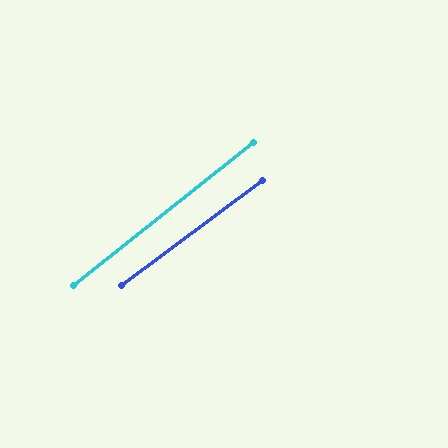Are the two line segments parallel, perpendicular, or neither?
Parallel — their directions differ by only 1.5°.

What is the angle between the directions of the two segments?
Approximately 1 degree.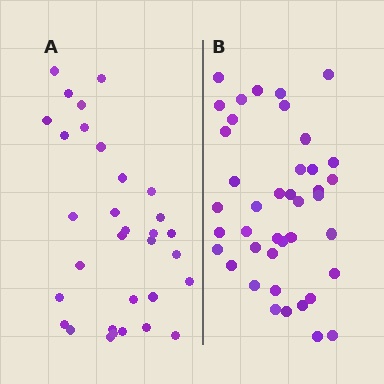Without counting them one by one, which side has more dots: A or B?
Region B (the right region) has more dots.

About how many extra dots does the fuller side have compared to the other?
Region B has roughly 8 or so more dots than region A.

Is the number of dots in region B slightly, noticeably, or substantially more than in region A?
Region B has noticeably more, but not dramatically so. The ratio is roughly 1.3 to 1.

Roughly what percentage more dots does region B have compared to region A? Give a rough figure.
About 30% more.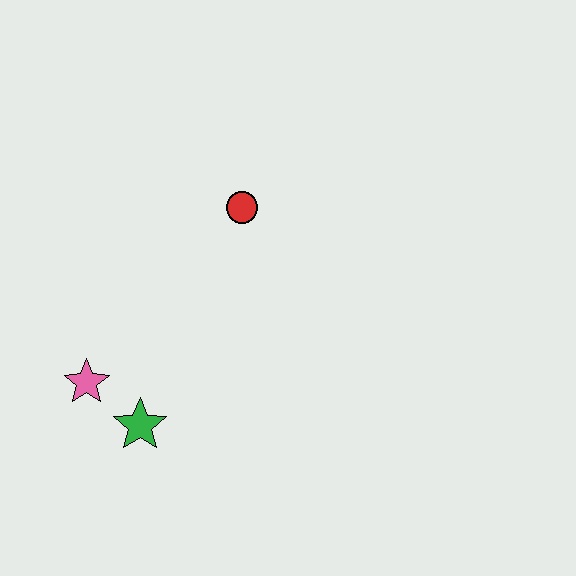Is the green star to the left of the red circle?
Yes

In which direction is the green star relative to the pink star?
The green star is to the right of the pink star.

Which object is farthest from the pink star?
The red circle is farthest from the pink star.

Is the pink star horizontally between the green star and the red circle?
No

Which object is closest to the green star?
The pink star is closest to the green star.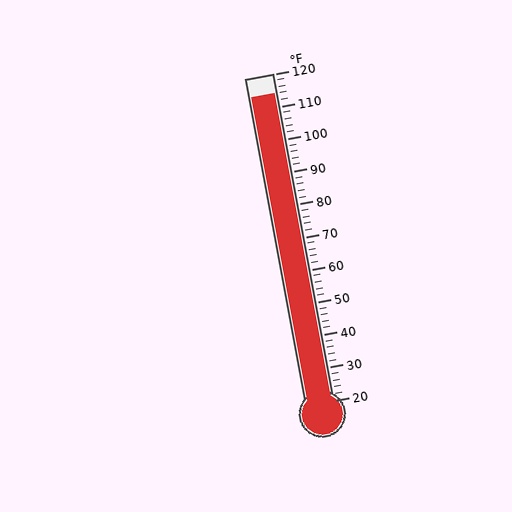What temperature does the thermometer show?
The thermometer shows approximately 114°F.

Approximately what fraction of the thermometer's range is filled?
The thermometer is filled to approximately 95% of its range.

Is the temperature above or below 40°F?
The temperature is above 40°F.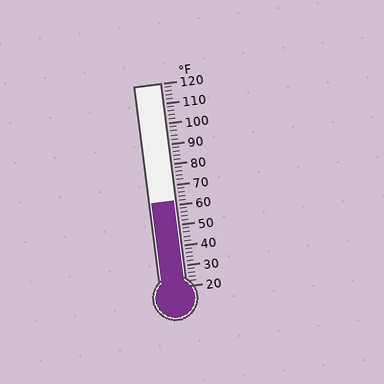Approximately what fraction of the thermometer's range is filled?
The thermometer is filled to approximately 40% of its range.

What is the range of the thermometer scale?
The thermometer scale ranges from 20°F to 120°F.